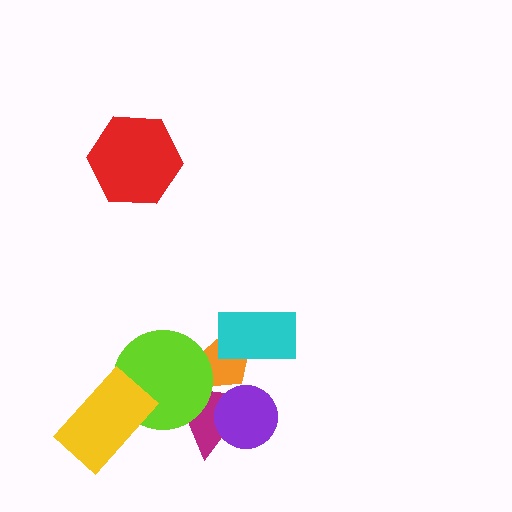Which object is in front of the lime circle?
The yellow rectangle is in front of the lime circle.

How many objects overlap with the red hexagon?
0 objects overlap with the red hexagon.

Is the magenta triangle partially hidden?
Yes, it is partially covered by another shape.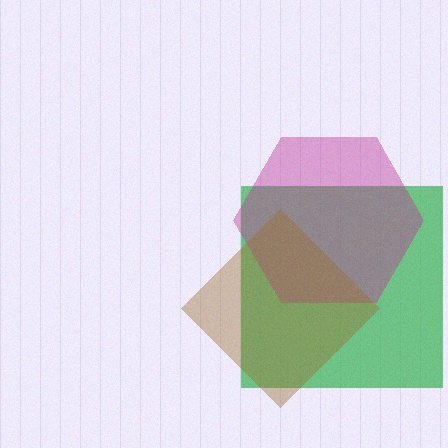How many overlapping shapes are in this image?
There are 3 overlapping shapes in the image.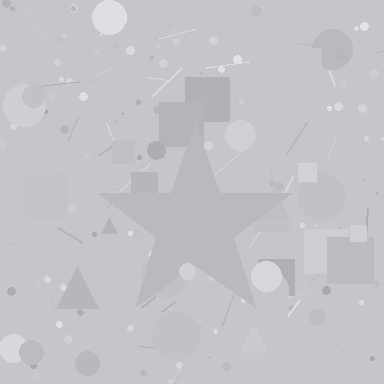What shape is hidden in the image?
A star is hidden in the image.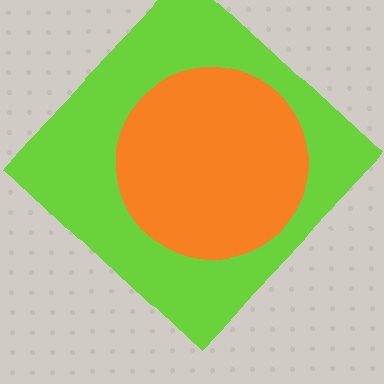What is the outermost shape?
The lime diamond.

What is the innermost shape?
The orange circle.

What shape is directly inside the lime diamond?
The orange circle.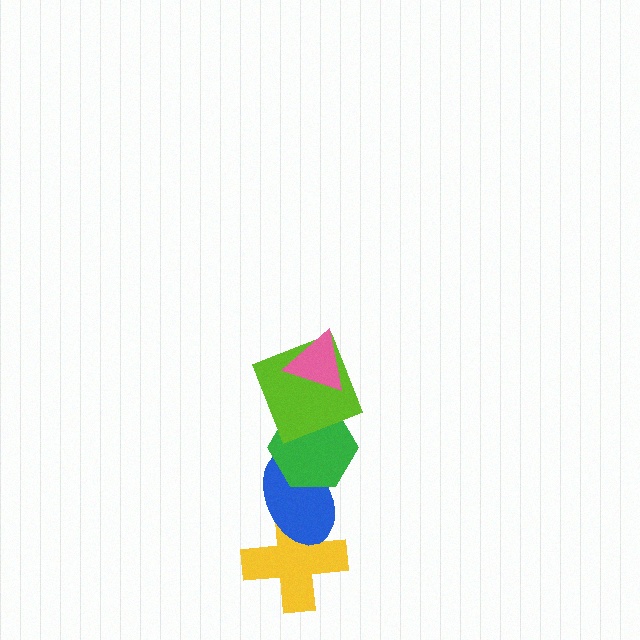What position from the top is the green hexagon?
The green hexagon is 3rd from the top.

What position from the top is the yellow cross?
The yellow cross is 5th from the top.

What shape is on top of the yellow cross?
The blue ellipse is on top of the yellow cross.